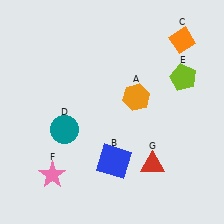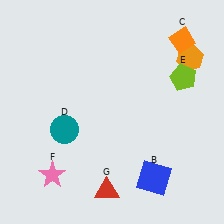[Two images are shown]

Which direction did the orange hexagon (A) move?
The orange hexagon (A) moved right.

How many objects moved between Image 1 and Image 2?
3 objects moved between the two images.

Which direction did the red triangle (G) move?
The red triangle (G) moved left.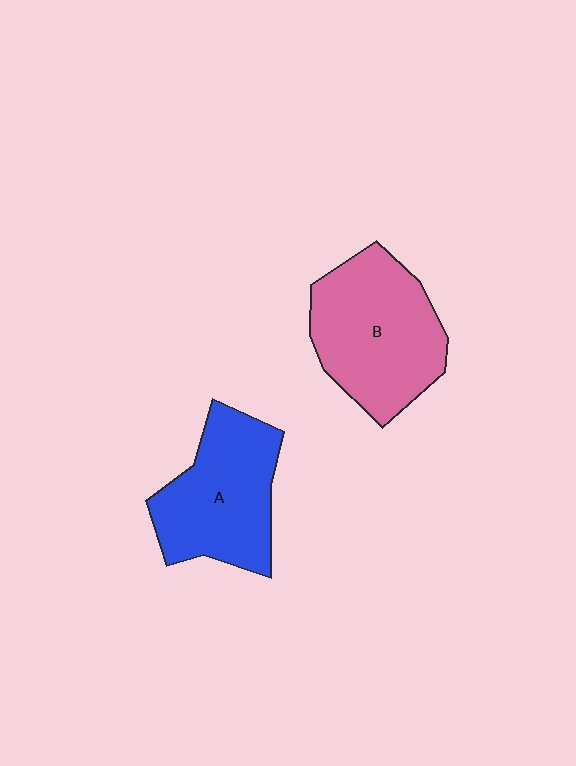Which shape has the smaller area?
Shape A (blue).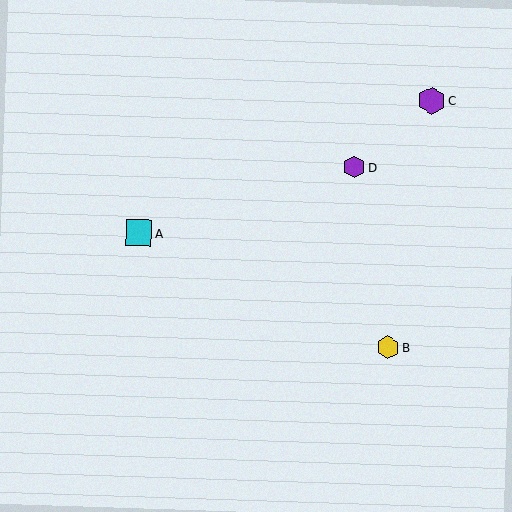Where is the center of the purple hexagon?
The center of the purple hexagon is at (354, 167).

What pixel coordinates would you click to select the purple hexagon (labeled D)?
Click at (354, 167) to select the purple hexagon D.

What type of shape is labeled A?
Shape A is a cyan square.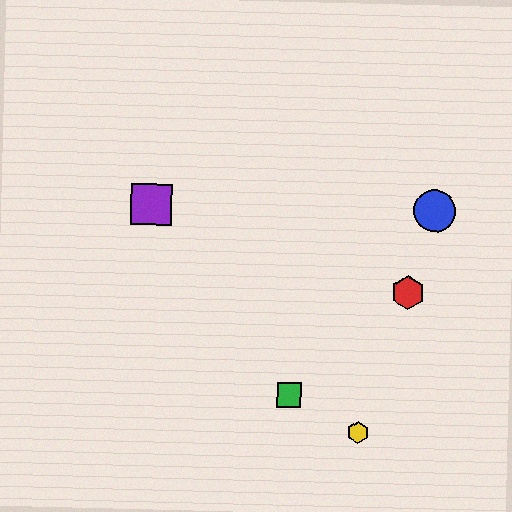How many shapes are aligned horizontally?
2 shapes (the blue circle, the purple square) are aligned horizontally.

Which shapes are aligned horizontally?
The blue circle, the purple square are aligned horizontally.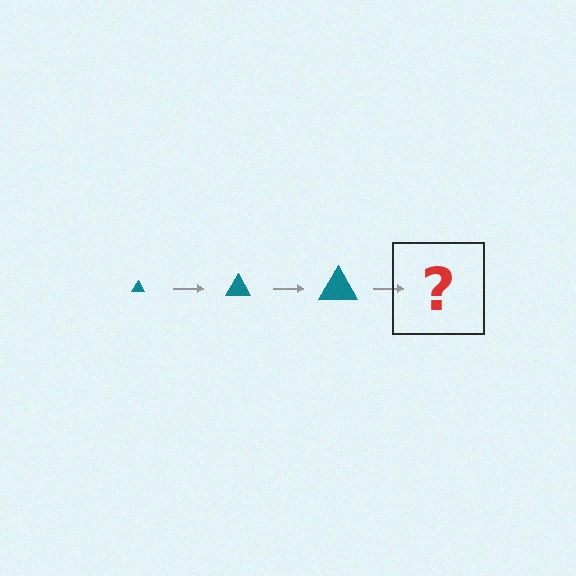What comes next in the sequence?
The next element should be a teal triangle, larger than the previous one.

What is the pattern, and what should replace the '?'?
The pattern is that the triangle gets progressively larger each step. The '?' should be a teal triangle, larger than the previous one.